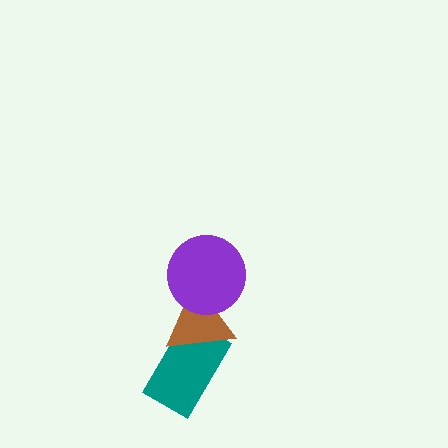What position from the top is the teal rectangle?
The teal rectangle is 3rd from the top.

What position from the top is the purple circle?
The purple circle is 1st from the top.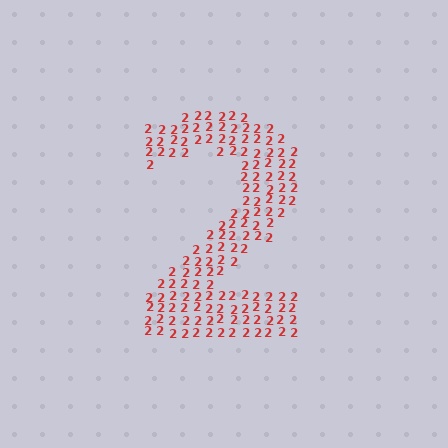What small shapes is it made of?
It is made of small digit 2's.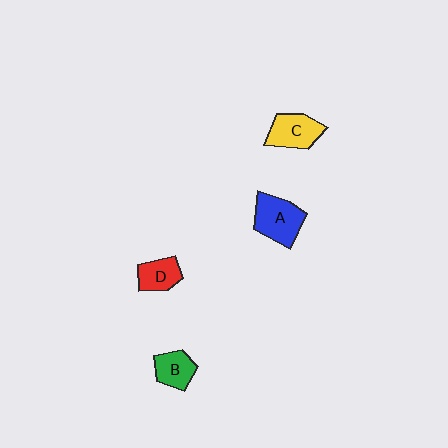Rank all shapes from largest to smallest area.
From largest to smallest: A (blue), C (yellow), B (green), D (red).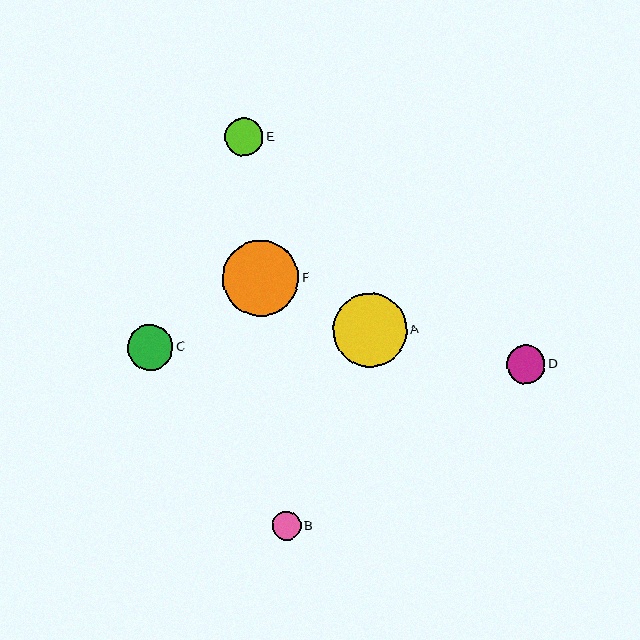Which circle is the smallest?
Circle B is the smallest with a size of approximately 29 pixels.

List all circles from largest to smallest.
From largest to smallest: F, A, C, E, D, B.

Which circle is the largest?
Circle F is the largest with a size of approximately 76 pixels.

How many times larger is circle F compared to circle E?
Circle F is approximately 2.0 times the size of circle E.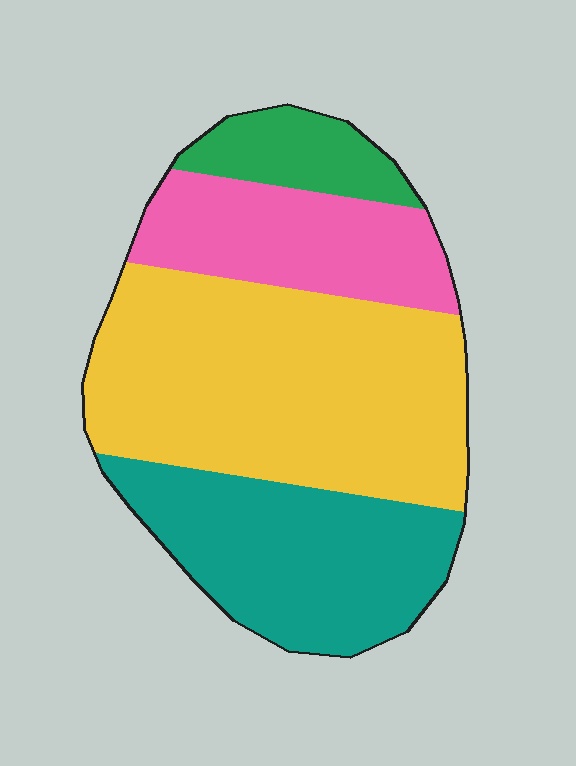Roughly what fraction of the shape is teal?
Teal covers roughly 25% of the shape.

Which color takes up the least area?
Green, at roughly 10%.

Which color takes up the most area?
Yellow, at roughly 45%.